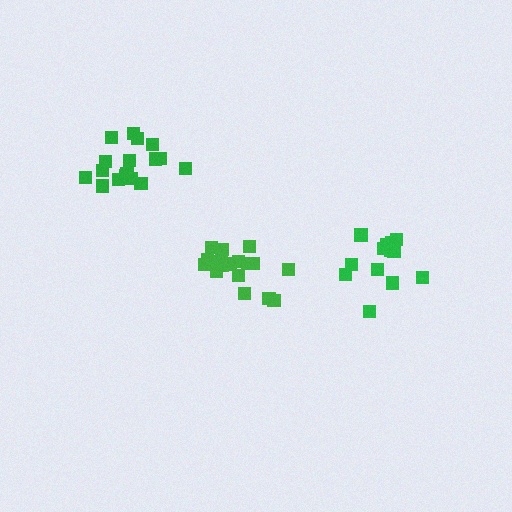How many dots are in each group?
Group 1: 17 dots, Group 2: 14 dots, Group 3: 17 dots (48 total).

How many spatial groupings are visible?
There are 3 spatial groupings.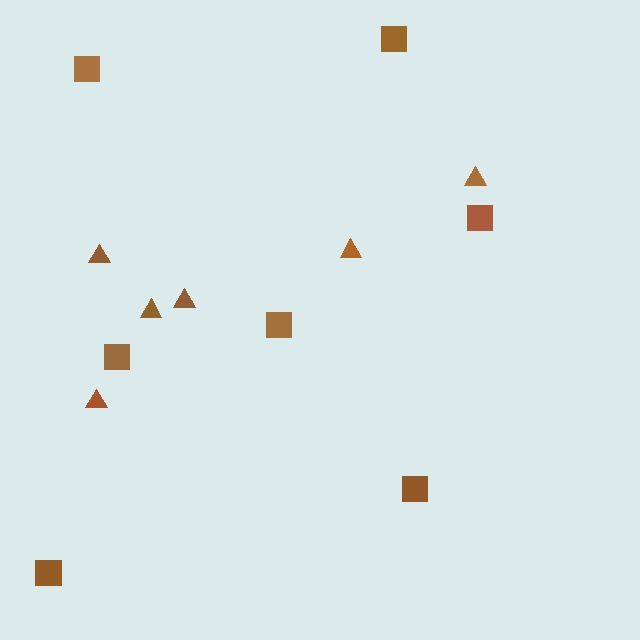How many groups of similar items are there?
There are 2 groups: one group of triangles (6) and one group of squares (7).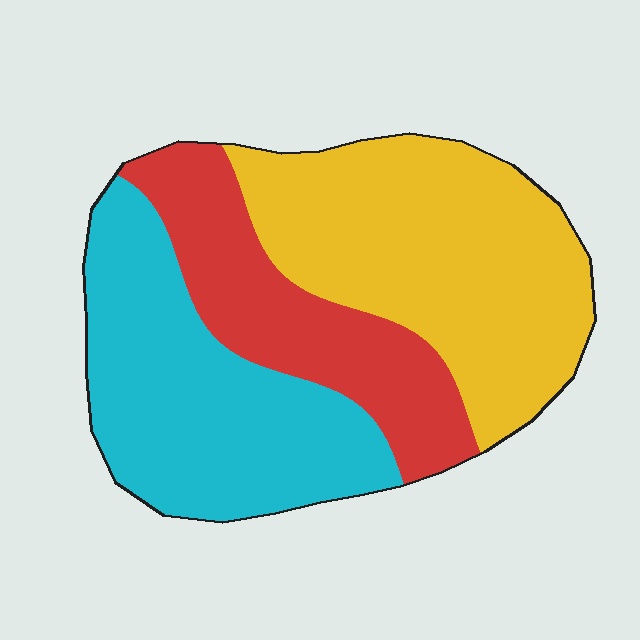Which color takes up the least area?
Red, at roughly 25%.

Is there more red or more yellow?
Yellow.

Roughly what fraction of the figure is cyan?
Cyan covers 35% of the figure.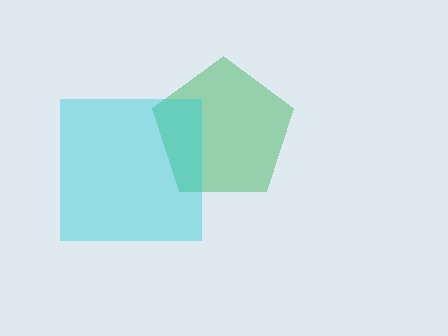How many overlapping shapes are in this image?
There are 2 overlapping shapes in the image.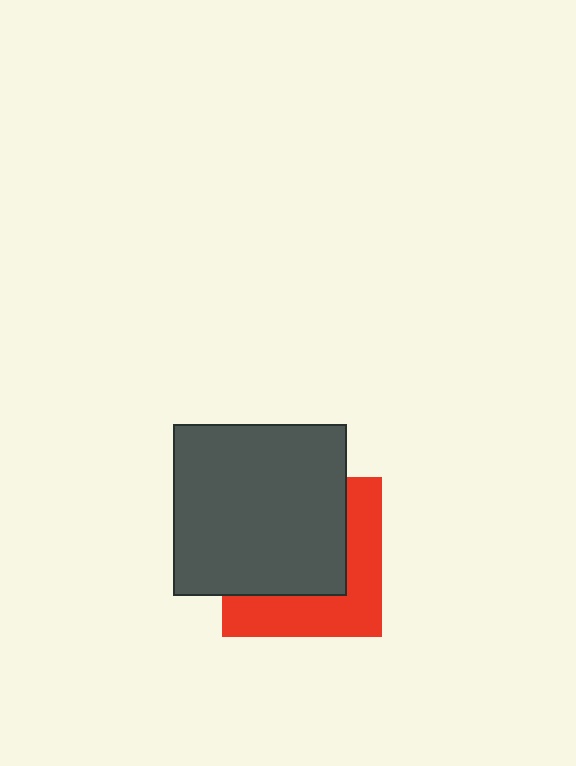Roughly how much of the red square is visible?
A small part of it is visible (roughly 42%).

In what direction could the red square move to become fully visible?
The red square could move toward the lower-right. That would shift it out from behind the dark gray rectangle entirely.